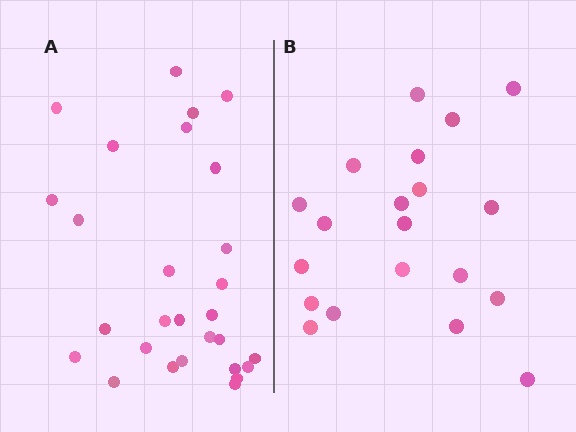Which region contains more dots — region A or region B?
Region A (the left region) has more dots.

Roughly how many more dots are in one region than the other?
Region A has roughly 8 or so more dots than region B.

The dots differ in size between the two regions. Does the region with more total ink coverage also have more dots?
No. Region B has more total ink coverage because its dots are larger, but region A actually contains more individual dots. Total area can be misleading — the number of items is what matters here.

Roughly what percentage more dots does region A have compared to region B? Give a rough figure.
About 40% more.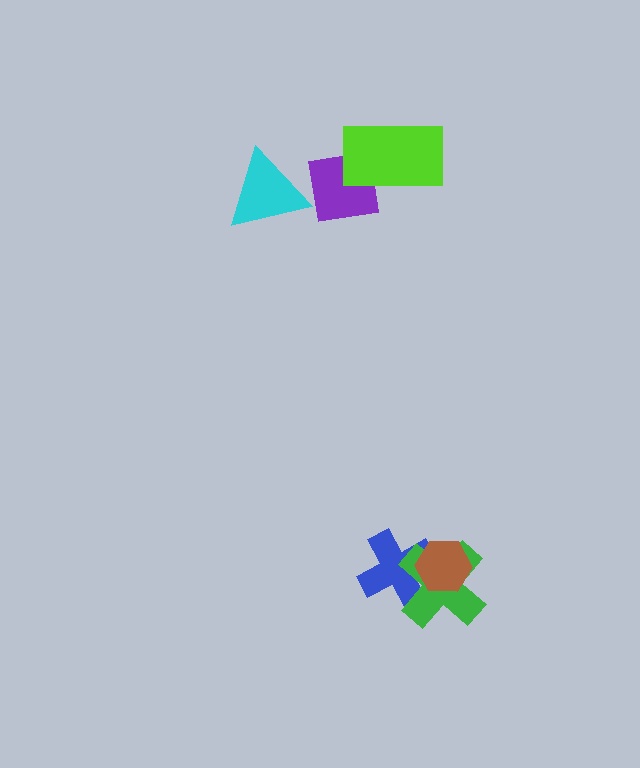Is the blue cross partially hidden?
Yes, it is partially covered by another shape.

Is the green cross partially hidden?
Yes, it is partially covered by another shape.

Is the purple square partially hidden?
Yes, it is partially covered by another shape.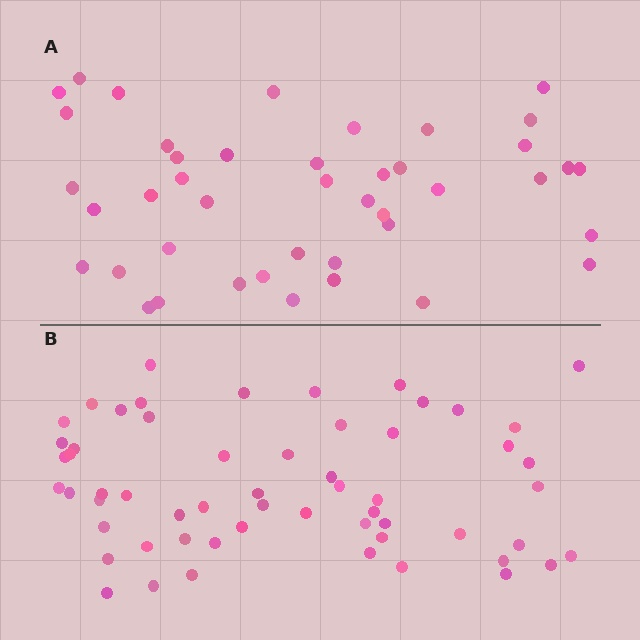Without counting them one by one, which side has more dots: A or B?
Region B (the bottom region) has more dots.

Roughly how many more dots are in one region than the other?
Region B has approximately 15 more dots than region A.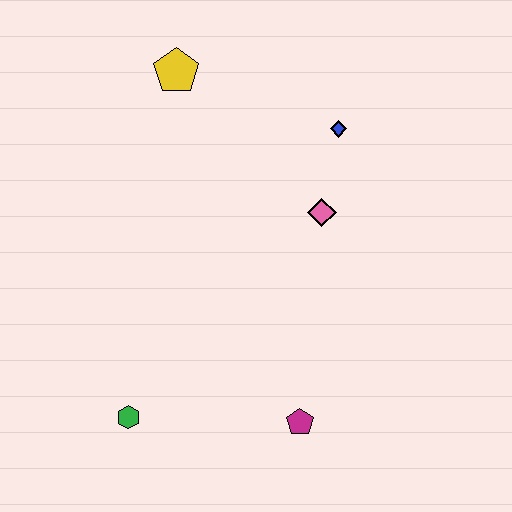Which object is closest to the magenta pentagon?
The green hexagon is closest to the magenta pentagon.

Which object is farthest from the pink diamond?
The green hexagon is farthest from the pink diamond.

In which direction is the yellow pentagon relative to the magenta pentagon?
The yellow pentagon is above the magenta pentagon.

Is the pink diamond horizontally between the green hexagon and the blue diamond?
Yes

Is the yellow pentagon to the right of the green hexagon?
Yes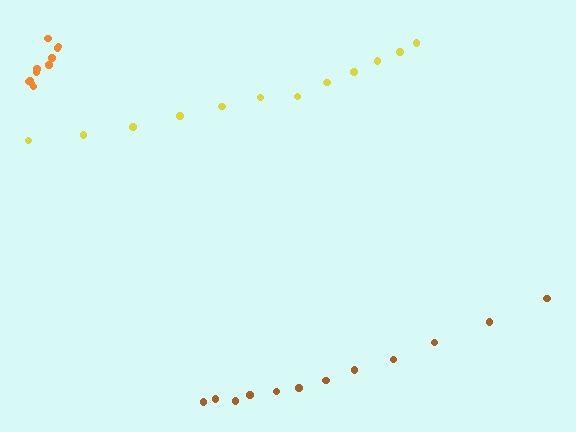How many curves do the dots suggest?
There are 3 distinct paths.